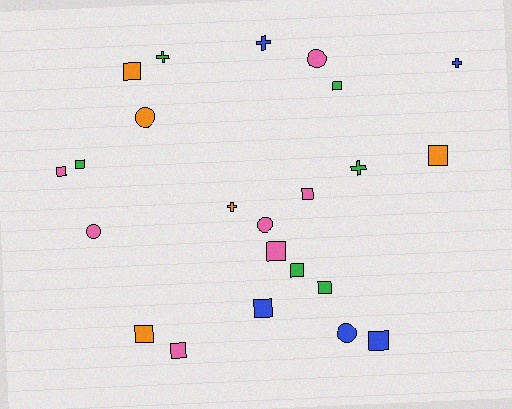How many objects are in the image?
There are 23 objects.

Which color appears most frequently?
Pink, with 7 objects.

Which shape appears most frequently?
Square, with 13 objects.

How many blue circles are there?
There is 1 blue circle.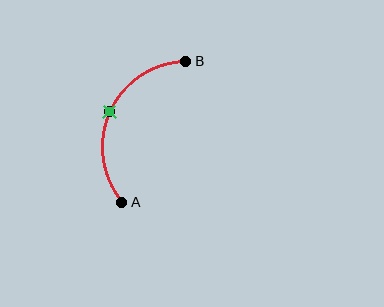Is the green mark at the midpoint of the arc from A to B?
Yes. The green mark lies on the arc at equal arc-length from both A and B — it is the arc midpoint.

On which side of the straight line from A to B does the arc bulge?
The arc bulges to the left of the straight line connecting A and B.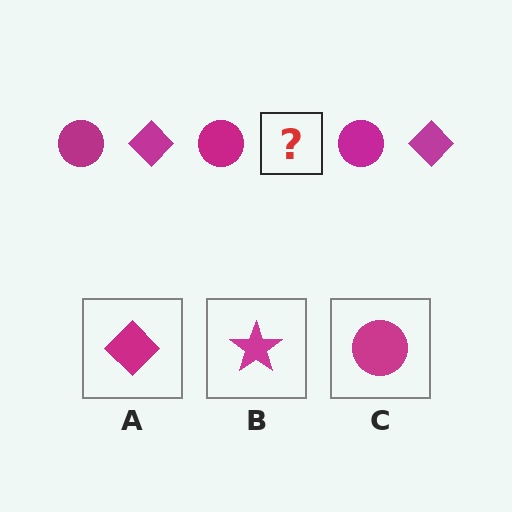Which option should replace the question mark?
Option A.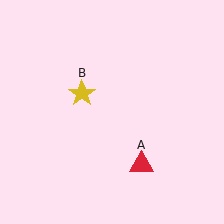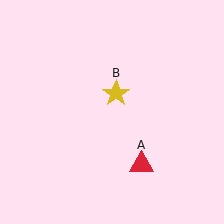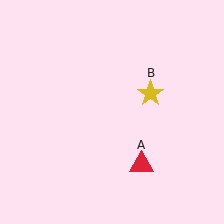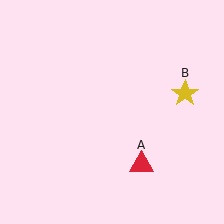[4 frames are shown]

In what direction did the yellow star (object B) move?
The yellow star (object B) moved right.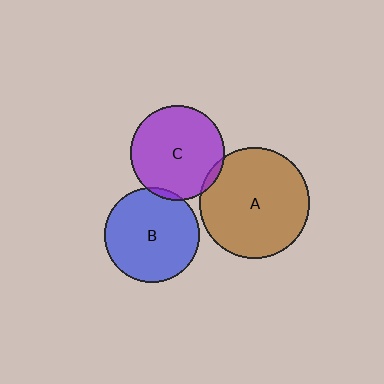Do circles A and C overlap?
Yes.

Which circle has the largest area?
Circle A (brown).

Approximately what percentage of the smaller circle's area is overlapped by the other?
Approximately 5%.